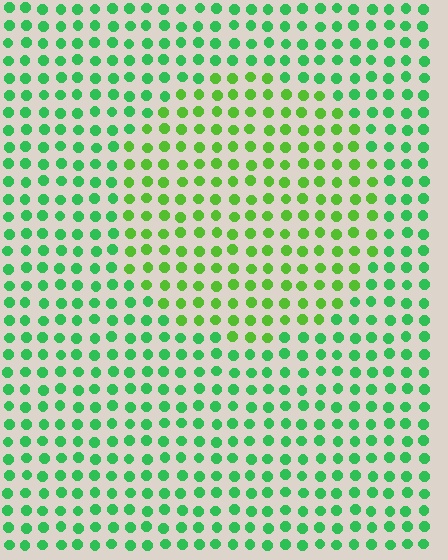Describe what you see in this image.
The image is filled with small green elements in a uniform arrangement. A circle-shaped region is visible where the elements are tinted to a slightly different hue, forming a subtle color boundary.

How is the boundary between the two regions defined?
The boundary is defined purely by a slight shift in hue (about 32 degrees). Spacing, size, and orientation are identical on both sides.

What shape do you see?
I see a circle.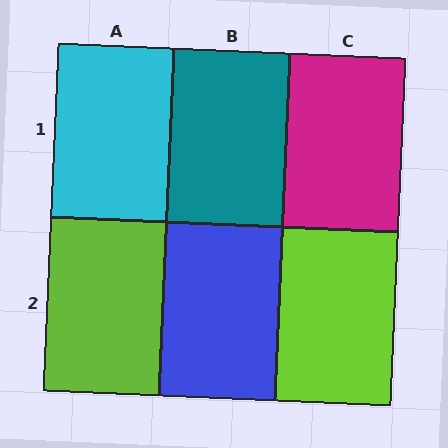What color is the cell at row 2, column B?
Blue.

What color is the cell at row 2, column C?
Lime.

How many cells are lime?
2 cells are lime.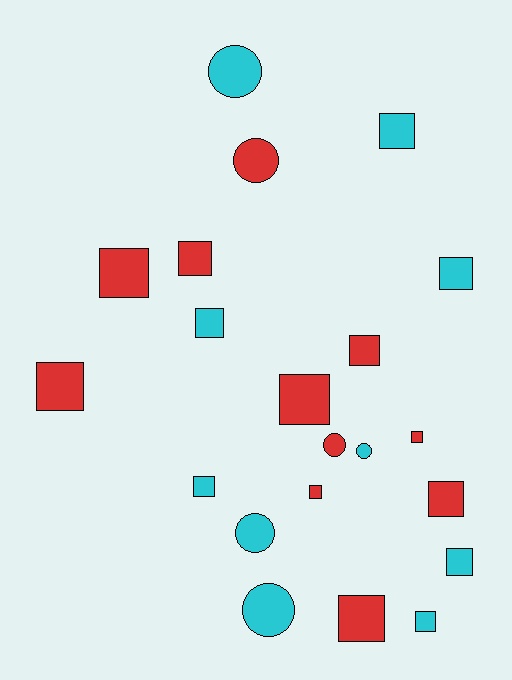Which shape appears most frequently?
Square, with 15 objects.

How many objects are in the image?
There are 21 objects.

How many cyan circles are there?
There are 4 cyan circles.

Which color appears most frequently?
Red, with 11 objects.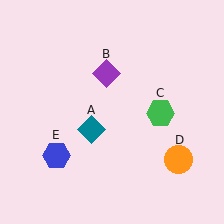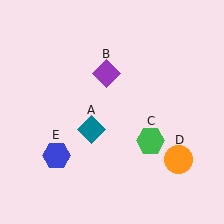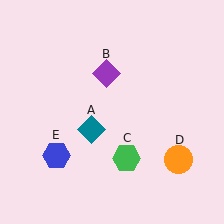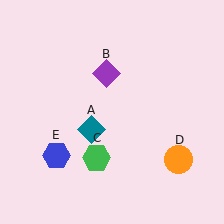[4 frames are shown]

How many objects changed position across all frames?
1 object changed position: green hexagon (object C).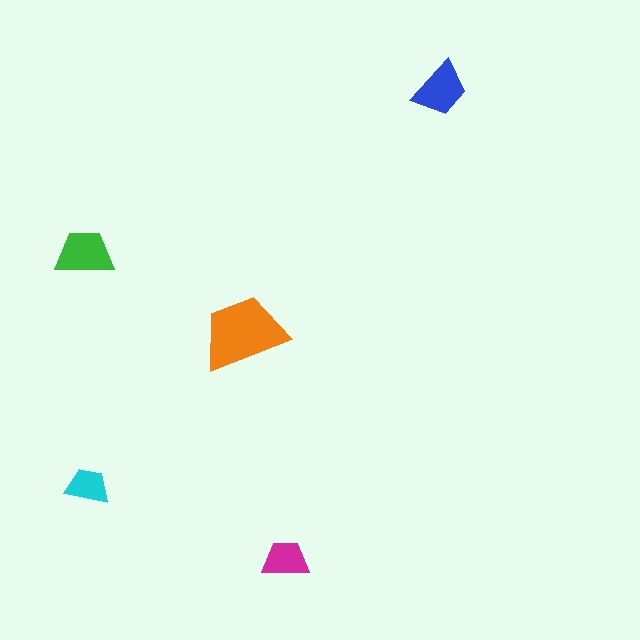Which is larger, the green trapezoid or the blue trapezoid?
The green one.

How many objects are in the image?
There are 5 objects in the image.